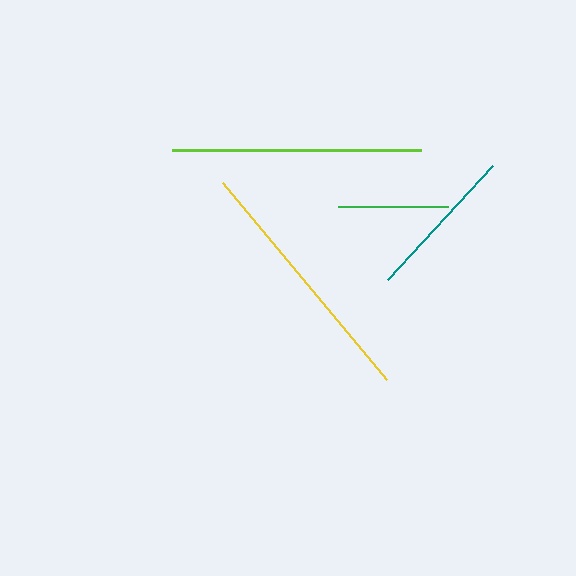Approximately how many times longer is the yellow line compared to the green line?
The yellow line is approximately 2.3 times the length of the green line.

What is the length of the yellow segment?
The yellow segment is approximately 257 pixels long.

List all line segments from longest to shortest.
From longest to shortest: yellow, lime, teal, green.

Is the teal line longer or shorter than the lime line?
The lime line is longer than the teal line.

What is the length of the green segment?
The green segment is approximately 111 pixels long.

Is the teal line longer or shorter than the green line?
The teal line is longer than the green line.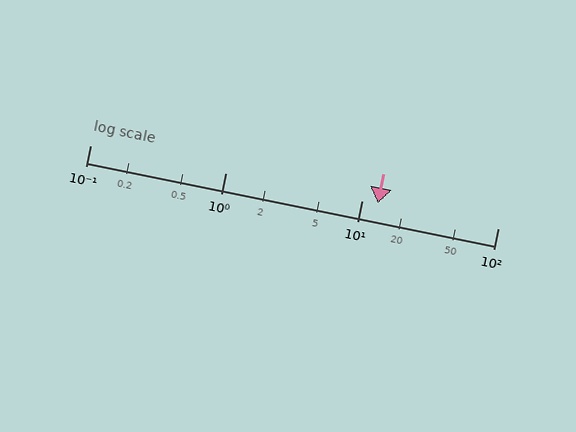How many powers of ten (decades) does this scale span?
The scale spans 3 decades, from 0.1 to 100.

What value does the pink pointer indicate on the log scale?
The pointer indicates approximately 13.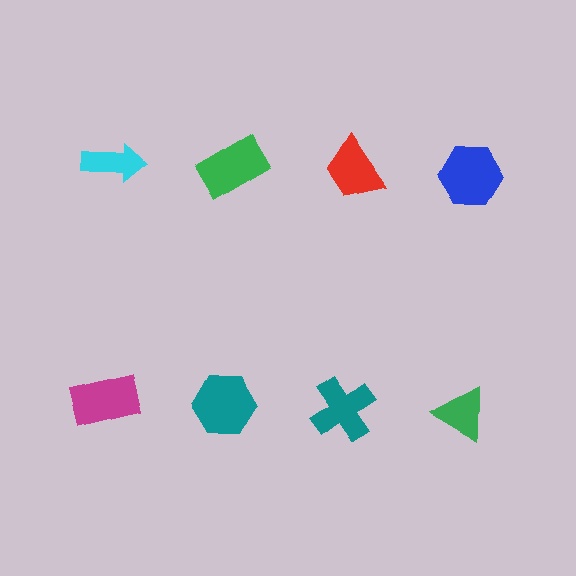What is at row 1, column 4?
A blue hexagon.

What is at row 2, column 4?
A green triangle.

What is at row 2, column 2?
A teal hexagon.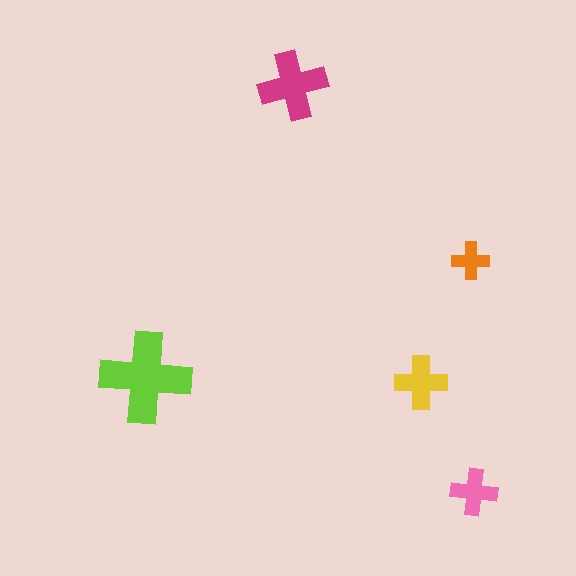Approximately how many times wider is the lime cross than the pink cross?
About 2 times wider.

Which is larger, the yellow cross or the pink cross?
The yellow one.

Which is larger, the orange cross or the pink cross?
The pink one.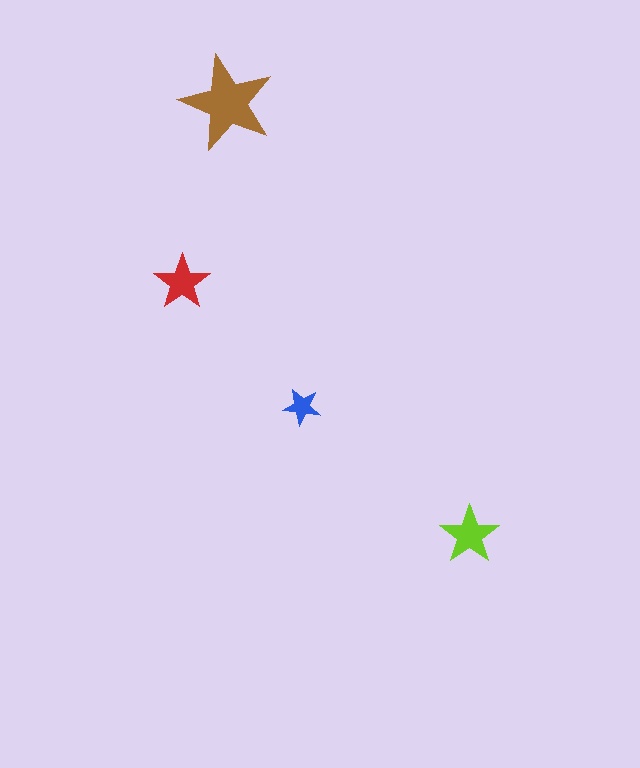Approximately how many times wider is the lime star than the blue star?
About 1.5 times wider.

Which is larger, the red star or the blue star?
The red one.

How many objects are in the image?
There are 4 objects in the image.